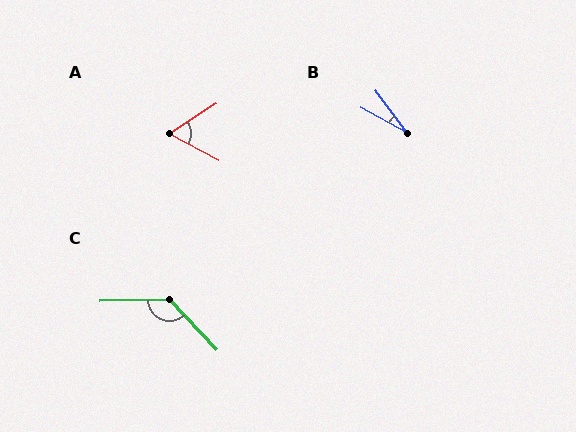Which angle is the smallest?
B, at approximately 25 degrees.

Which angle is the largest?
C, at approximately 132 degrees.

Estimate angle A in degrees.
Approximately 60 degrees.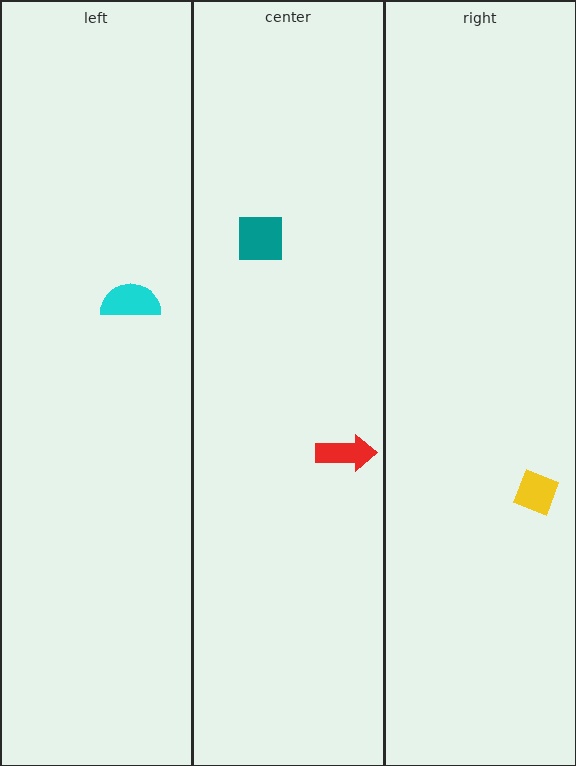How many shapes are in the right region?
1.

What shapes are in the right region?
The yellow diamond.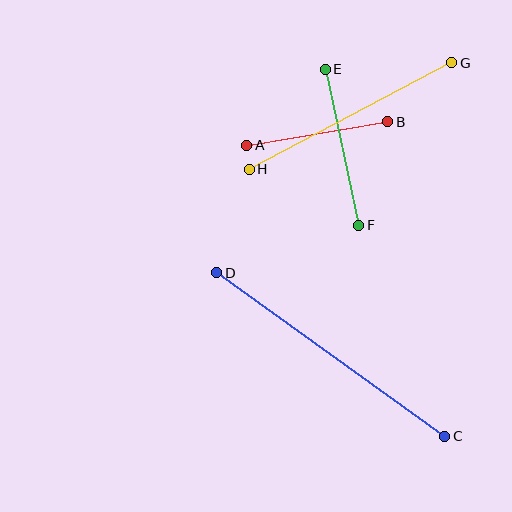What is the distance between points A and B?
The distance is approximately 143 pixels.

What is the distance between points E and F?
The distance is approximately 159 pixels.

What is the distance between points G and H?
The distance is approximately 229 pixels.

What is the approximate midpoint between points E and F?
The midpoint is at approximately (342, 147) pixels.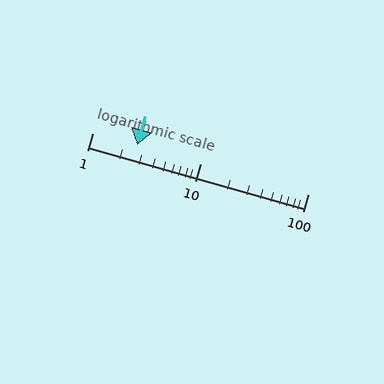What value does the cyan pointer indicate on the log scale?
The pointer indicates approximately 2.6.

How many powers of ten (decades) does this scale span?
The scale spans 2 decades, from 1 to 100.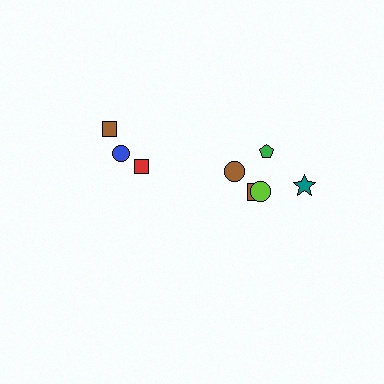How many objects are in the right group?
There are 5 objects.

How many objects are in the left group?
There are 3 objects.